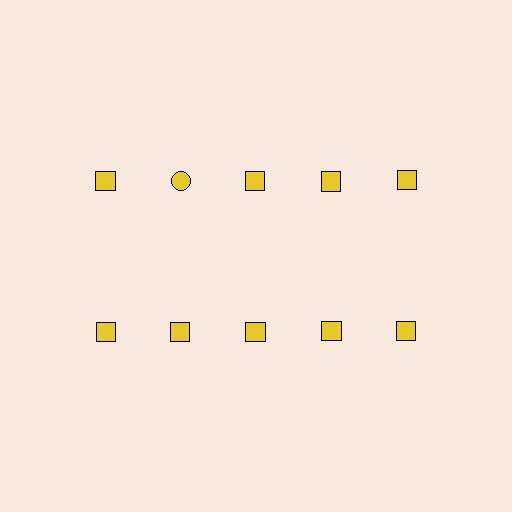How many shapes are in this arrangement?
There are 10 shapes arranged in a grid pattern.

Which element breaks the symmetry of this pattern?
The yellow circle in the top row, second from left column breaks the symmetry. All other shapes are yellow squares.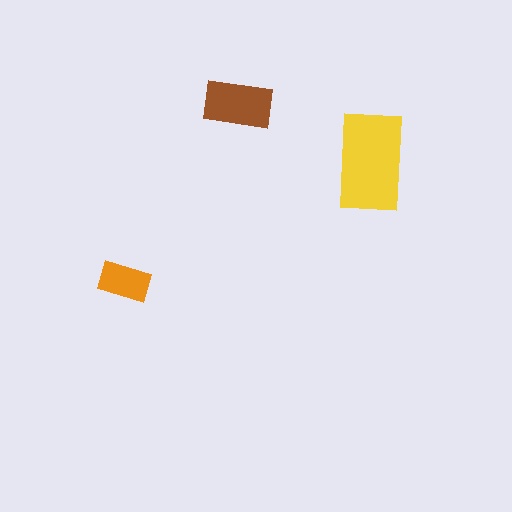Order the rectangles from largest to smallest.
the yellow one, the brown one, the orange one.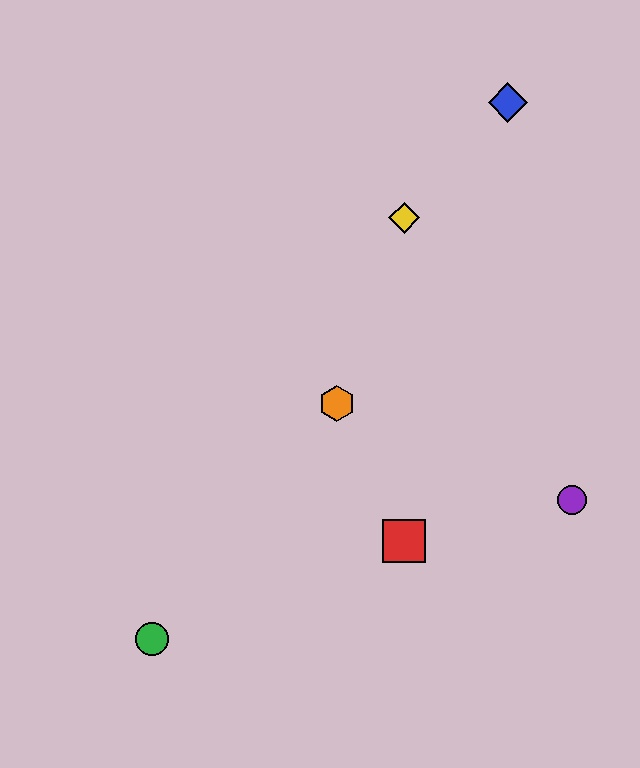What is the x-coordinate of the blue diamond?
The blue diamond is at x≈508.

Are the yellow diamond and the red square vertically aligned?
Yes, both are at x≈404.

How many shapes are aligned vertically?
2 shapes (the red square, the yellow diamond) are aligned vertically.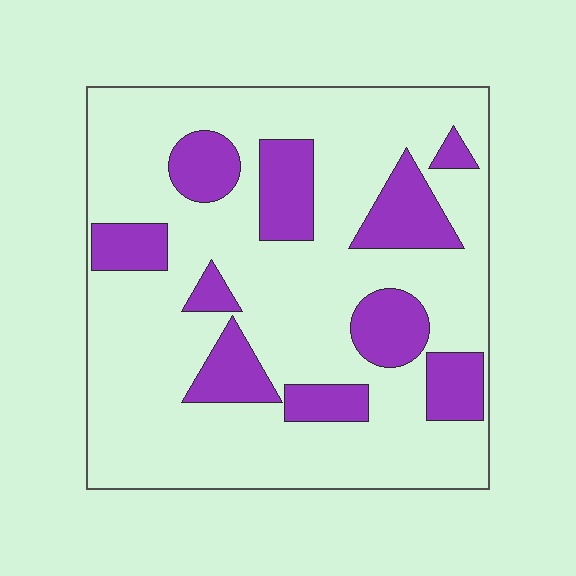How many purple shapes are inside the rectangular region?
10.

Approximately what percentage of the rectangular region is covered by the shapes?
Approximately 25%.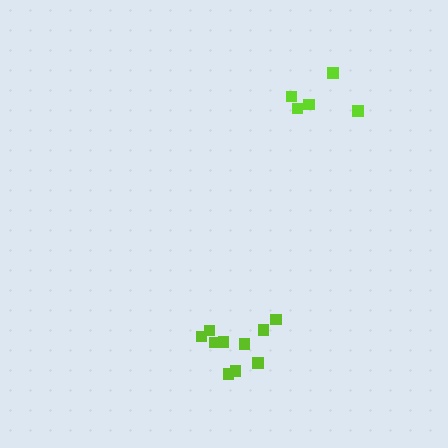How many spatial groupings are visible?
There are 2 spatial groupings.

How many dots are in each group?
Group 1: 5 dots, Group 2: 10 dots (15 total).